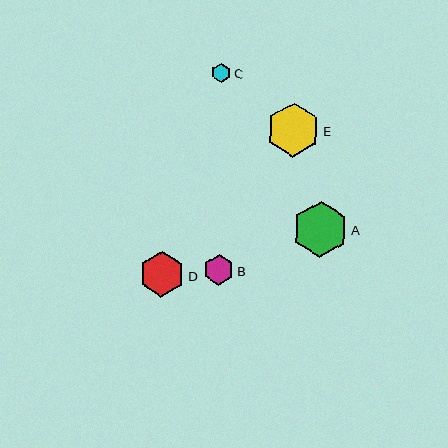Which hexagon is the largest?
Hexagon A is the largest with a size of approximately 56 pixels.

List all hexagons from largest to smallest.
From largest to smallest: A, E, D, B, C.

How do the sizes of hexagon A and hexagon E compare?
Hexagon A and hexagon E are approximately the same size.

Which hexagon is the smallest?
Hexagon C is the smallest with a size of approximately 20 pixels.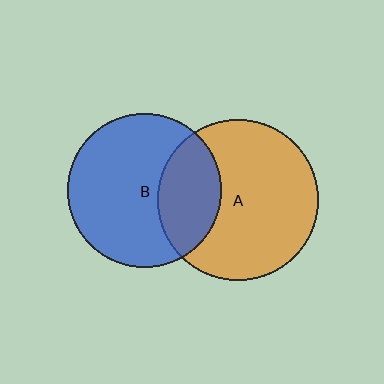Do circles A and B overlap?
Yes.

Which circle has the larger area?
Circle A (orange).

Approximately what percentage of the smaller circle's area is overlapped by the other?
Approximately 30%.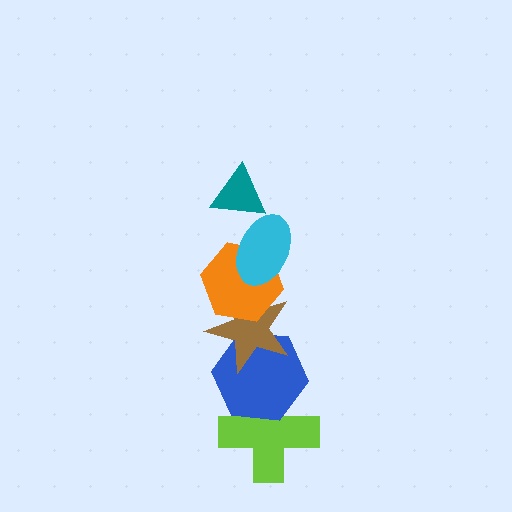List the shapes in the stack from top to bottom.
From top to bottom: the teal triangle, the cyan ellipse, the orange hexagon, the brown star, the blue hexagon, the lime cross.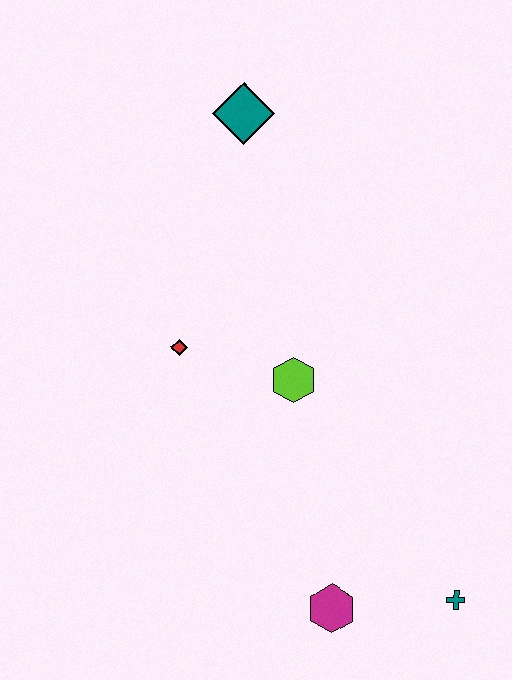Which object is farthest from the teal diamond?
The teal cross is farthest from the teal diamond.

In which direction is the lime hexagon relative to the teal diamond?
The lime hexagon is below the teal diamond.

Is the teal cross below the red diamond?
Yes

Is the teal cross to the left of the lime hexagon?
No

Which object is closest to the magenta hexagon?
The teal cross is closest to the magenta hexagon.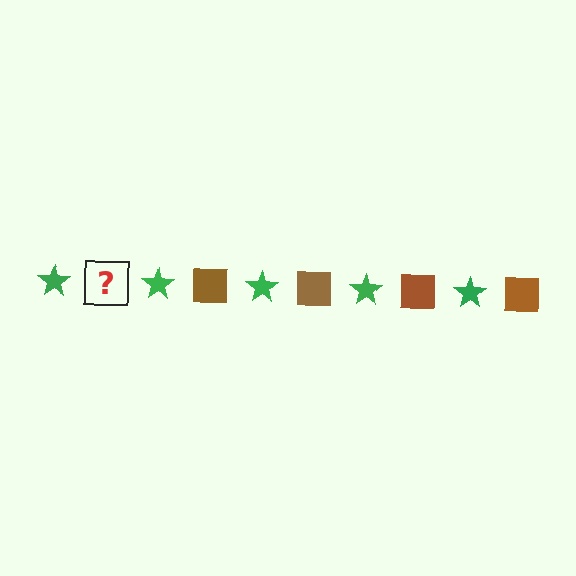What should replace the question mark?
The question mark should be replaced with a brown square.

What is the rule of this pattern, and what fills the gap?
The rule is that the pattern alternates between green star and brown square. The gap should be filled with a brown square.